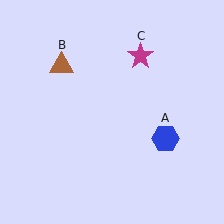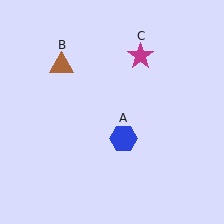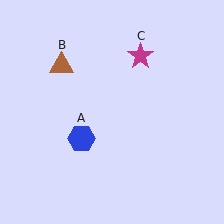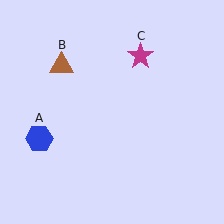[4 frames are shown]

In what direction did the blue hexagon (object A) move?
The blue hexagon (object A) moved left.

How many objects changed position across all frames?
1 object changed position: blue hexagon (object A).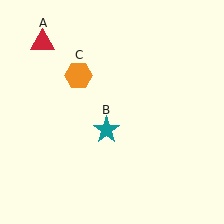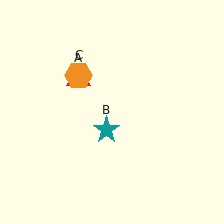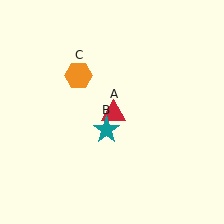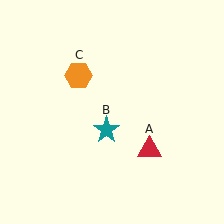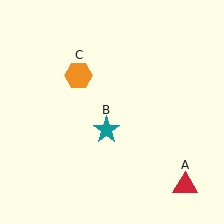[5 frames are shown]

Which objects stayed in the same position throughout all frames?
Teal star (object B) and orange hexagon (object C) remained stationary.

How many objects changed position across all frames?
1 object changed position: red triangle (object A).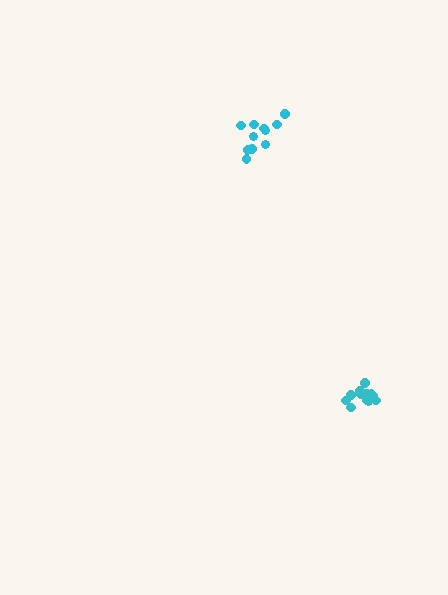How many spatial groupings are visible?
There are 2 spatial groupings.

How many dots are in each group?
Group 1: 12 dots, Group 2: 11 dots (23 total).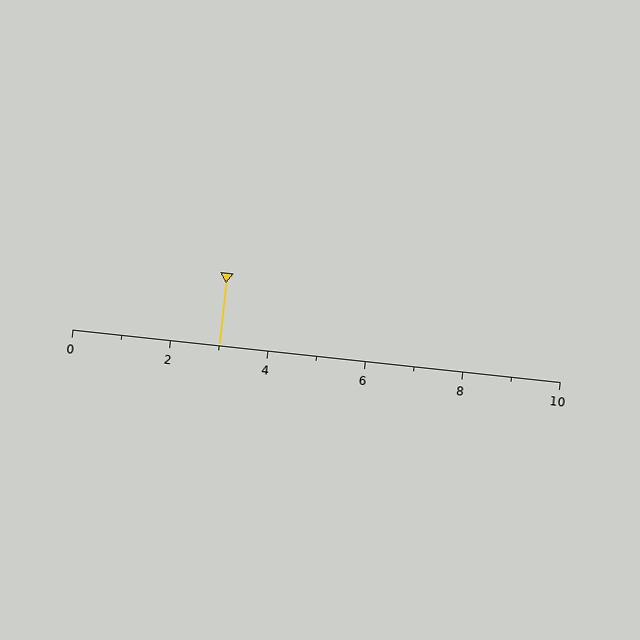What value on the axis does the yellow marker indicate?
The marker indicates approximately 3.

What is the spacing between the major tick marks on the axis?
The major ticks are spaced 2 apart.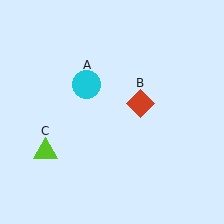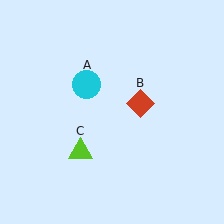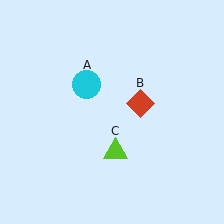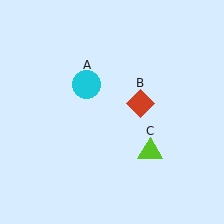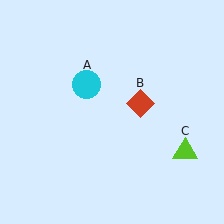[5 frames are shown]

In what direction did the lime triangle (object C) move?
The lime triangle (object C) moved right.